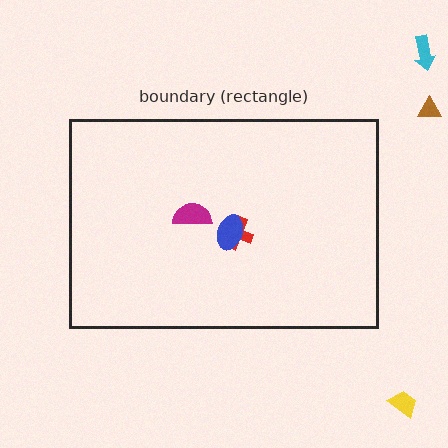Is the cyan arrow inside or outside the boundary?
Outside.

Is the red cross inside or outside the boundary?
Inside.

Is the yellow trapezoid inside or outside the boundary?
Outside.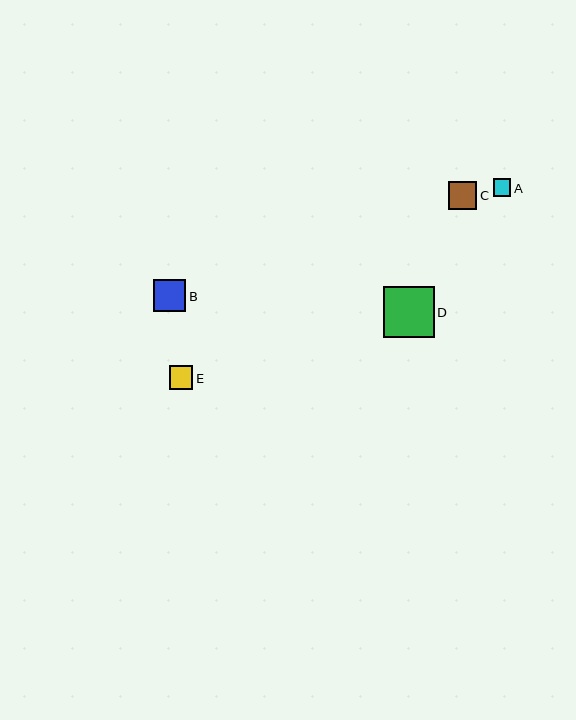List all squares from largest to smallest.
From largest to smallest: D, B, C, E, A.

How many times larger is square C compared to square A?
Square C is approximately 1.6 times the size of square A.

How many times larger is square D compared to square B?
Square D is approximately 1.6 times the size of square B.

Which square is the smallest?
Square A is the smallest with a size of approximately 18 pixels.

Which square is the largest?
Square D is the largest with a size of approximately 51 pixels.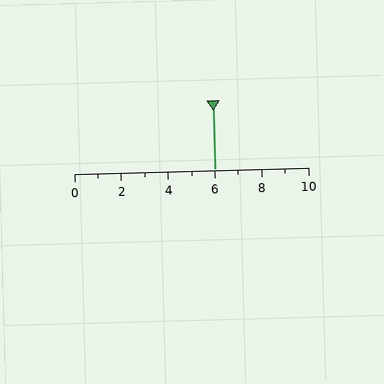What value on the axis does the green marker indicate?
The marker indicates approximately 6.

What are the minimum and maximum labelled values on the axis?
The axis runs from 0 to 10.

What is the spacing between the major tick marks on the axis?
The major ticks are spaced 2 apart.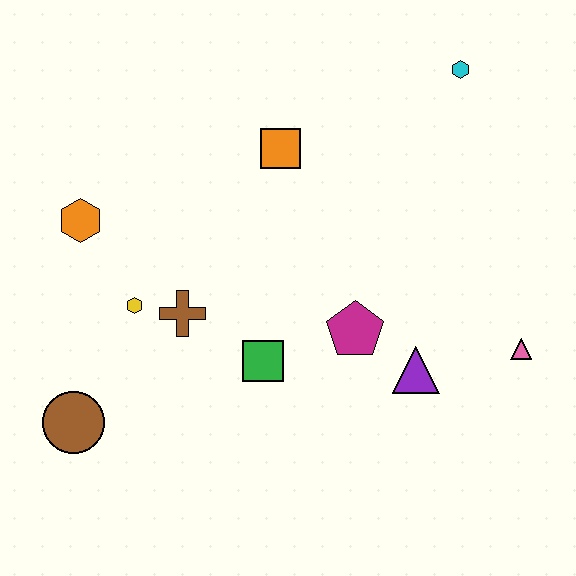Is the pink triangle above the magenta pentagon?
No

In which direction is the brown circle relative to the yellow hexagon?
The brown circle is below the yellow hexagon.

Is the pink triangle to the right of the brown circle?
Yes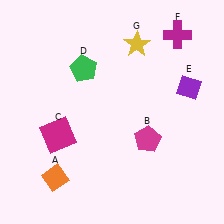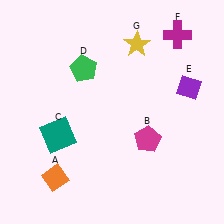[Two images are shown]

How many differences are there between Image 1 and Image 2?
There is 1 difference between the two images.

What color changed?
The square (C) changed from magenta in Image 1 to teal in Image 2.